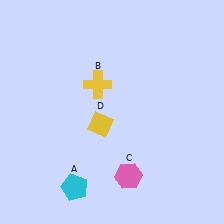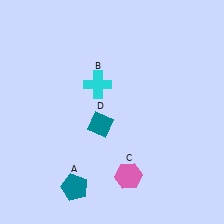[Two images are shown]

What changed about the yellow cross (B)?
In Image 1, B is yellow. In Image 2, it changed to cyan.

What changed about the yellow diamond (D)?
In Image 1, D is yellow. In Image 2, it changed to teal.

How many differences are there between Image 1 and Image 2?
There are 3 differences between the two images.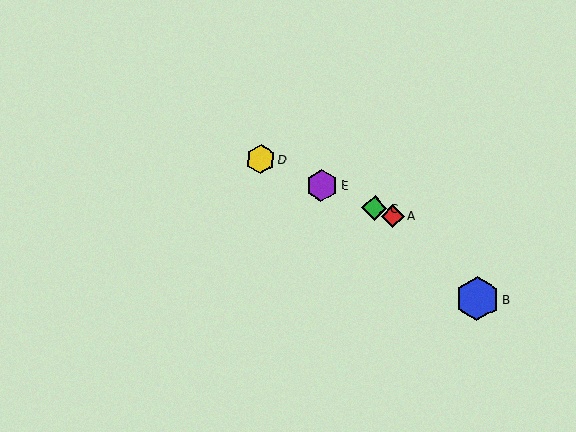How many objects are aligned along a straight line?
4 objects (A, C, D, E) are aligned along a straight line.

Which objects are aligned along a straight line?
Objects A, C, D, E are aligned along a straight line.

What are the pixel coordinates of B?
Object B is at (477, 299).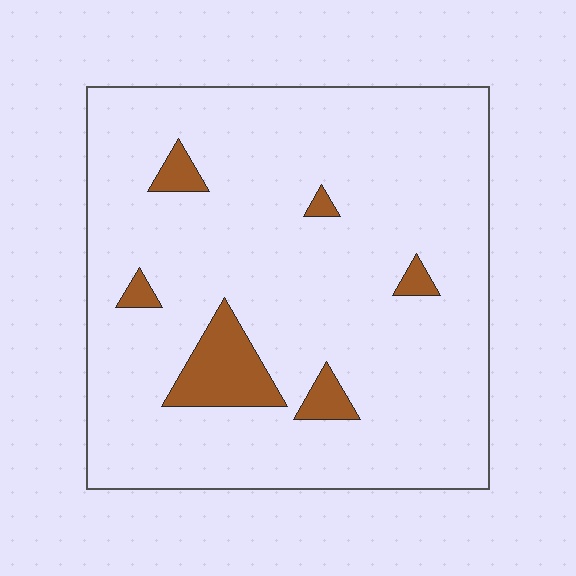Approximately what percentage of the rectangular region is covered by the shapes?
Approximately 10%.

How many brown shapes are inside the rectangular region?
6.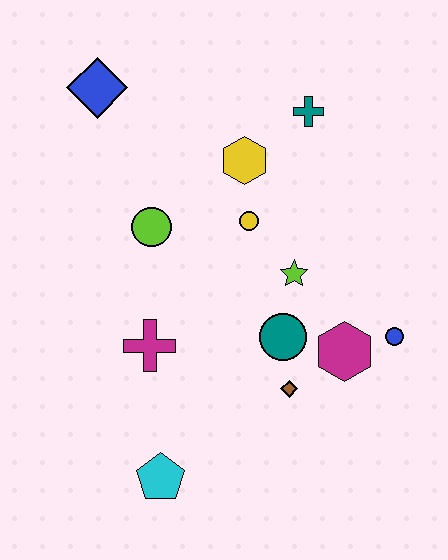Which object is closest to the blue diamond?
The lime circle is closest to the blue diamond.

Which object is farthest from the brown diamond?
The blue diamond is farthest from the brown diamond.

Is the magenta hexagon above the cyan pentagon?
Yes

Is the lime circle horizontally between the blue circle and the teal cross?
No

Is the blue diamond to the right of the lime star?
No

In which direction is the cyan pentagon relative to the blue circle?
The cyan pentagon is to the left of the blue circle.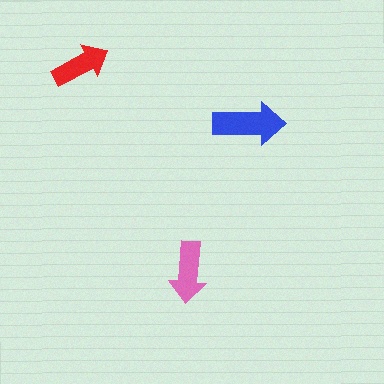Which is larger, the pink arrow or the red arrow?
The pink one.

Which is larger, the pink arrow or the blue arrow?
The blue one.